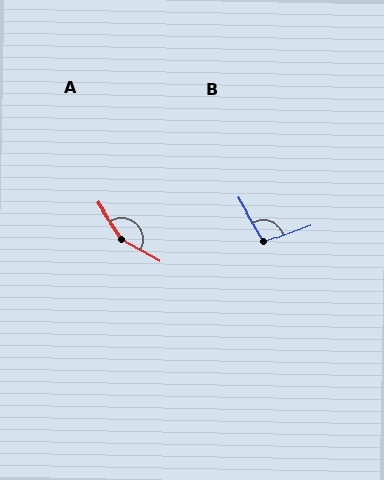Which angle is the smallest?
B, at approximately 101 degrees.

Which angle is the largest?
A, at approximately 153 degrees.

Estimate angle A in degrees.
Approximately 153 degrees.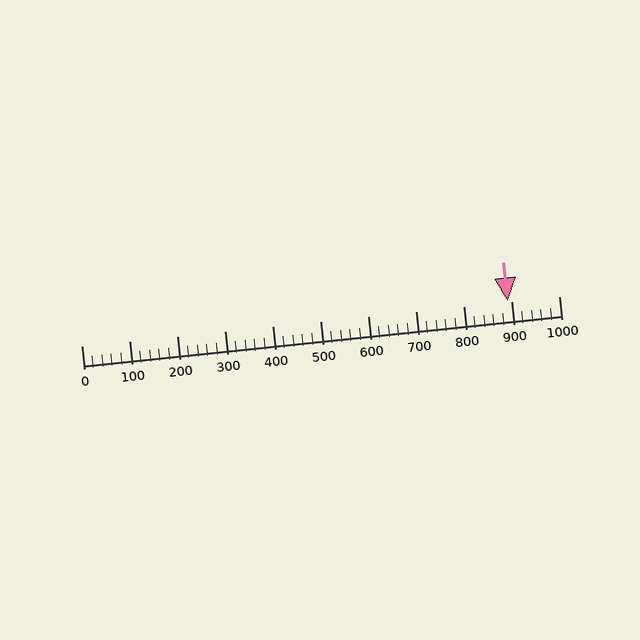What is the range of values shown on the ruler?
The ruler shows values from 0 to 1000.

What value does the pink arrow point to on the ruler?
The pink arrow points to approximately 892.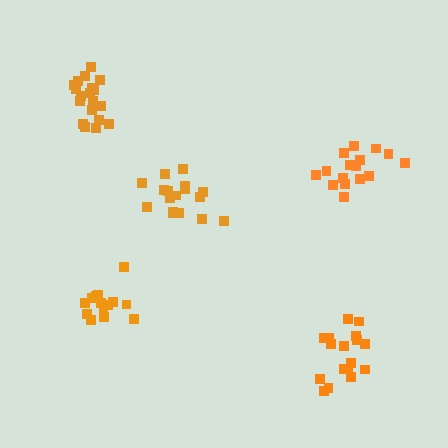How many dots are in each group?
Group 1: 17 dots, Group 2: 17 dots, Group 3: 19 dots, Group 4: 14 dots, Group 5: 17 dots (84 total).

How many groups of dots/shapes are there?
There are 5 groups.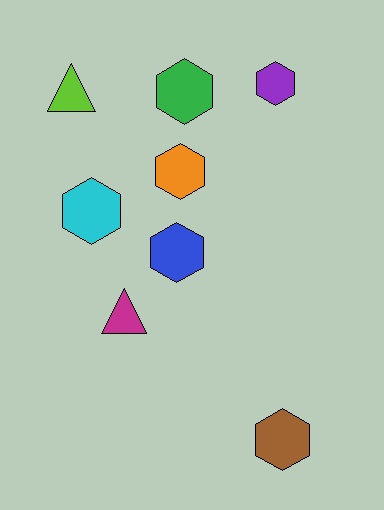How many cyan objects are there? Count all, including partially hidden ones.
There is 1 cyan object.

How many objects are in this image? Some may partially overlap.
There are 8 objects.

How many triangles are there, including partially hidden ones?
There are 2 triangles.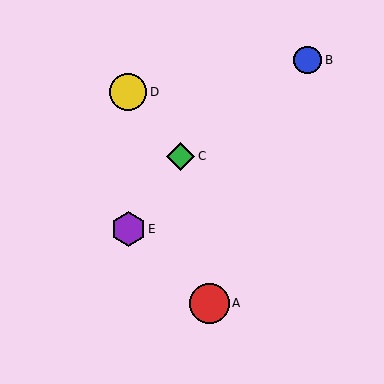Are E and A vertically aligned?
No, E is at x≈128 and A is at x≈209.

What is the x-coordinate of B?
Object B is at x≈308.